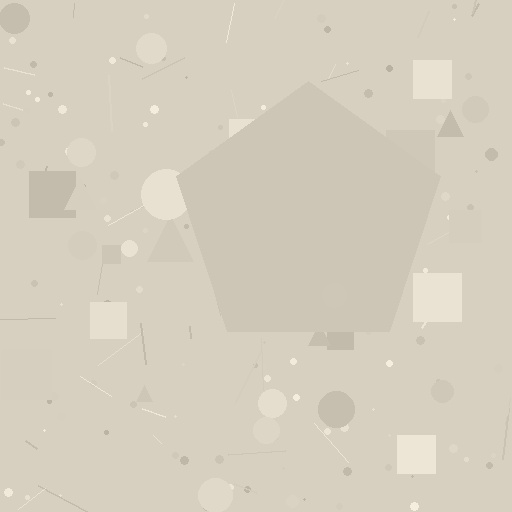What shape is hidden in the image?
A pentagon is hidden in the image.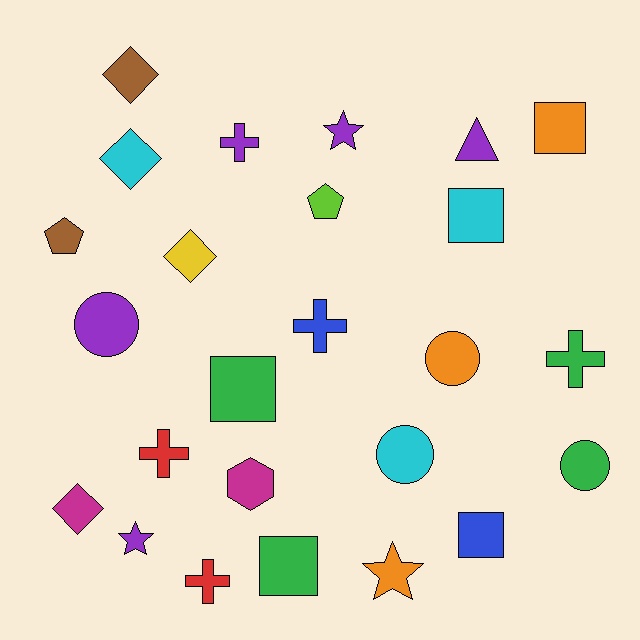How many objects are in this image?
There are 25 objects.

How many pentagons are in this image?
There are 2 pentagons.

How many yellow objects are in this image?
There is 1 yellow object.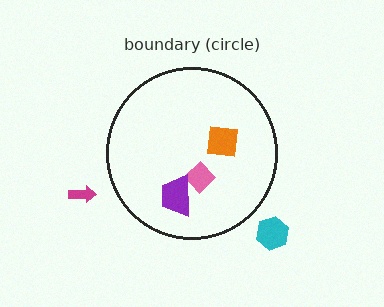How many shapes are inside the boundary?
3 inside, 2 outside.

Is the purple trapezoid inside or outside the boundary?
Inside.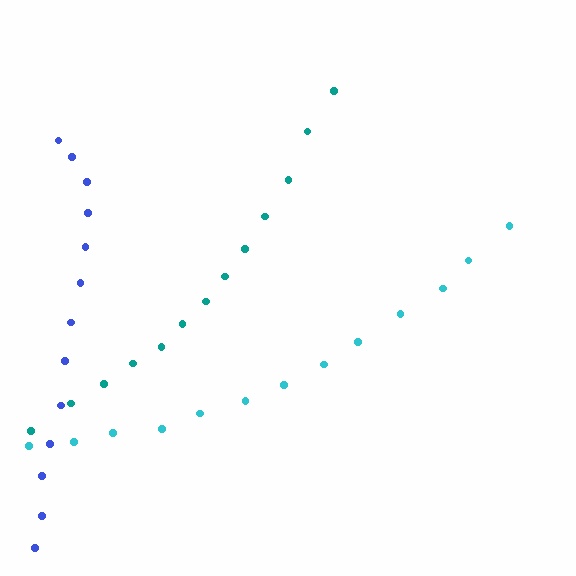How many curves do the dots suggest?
There are 3 distinct paths.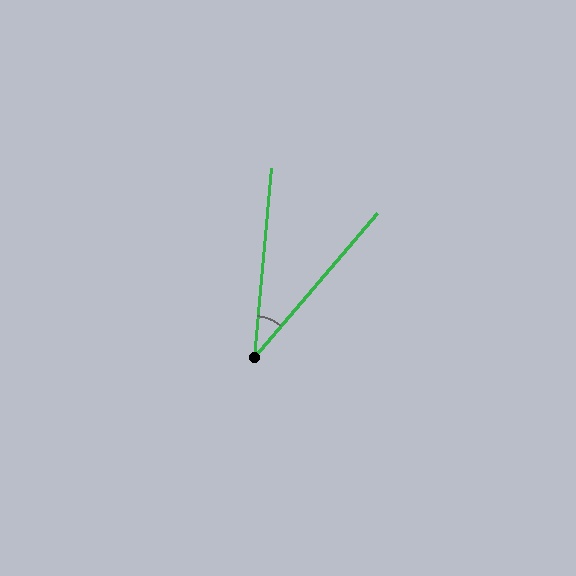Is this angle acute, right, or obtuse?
It is acute.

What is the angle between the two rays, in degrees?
Approximately 35 degrees.